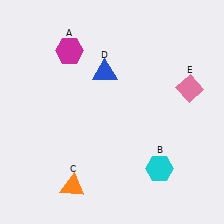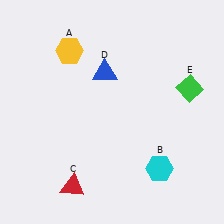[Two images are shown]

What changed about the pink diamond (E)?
In Image 1, E is pink. In Image 2, it changed to green.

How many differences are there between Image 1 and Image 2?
There are 3 differences between the two images.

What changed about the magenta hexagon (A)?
In Image 1, A is magenta. In Image 2, it changed to yellow.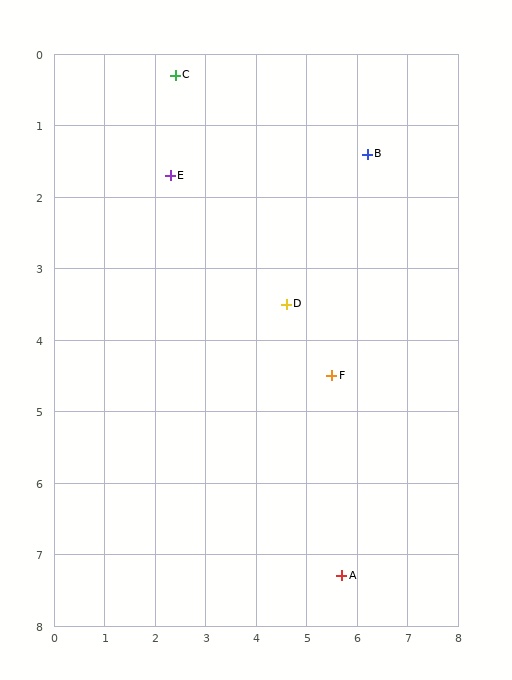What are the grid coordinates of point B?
Point B is at approximately (6.2, 1.4).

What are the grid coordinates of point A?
Point A is at approximately (5.7, 7.3).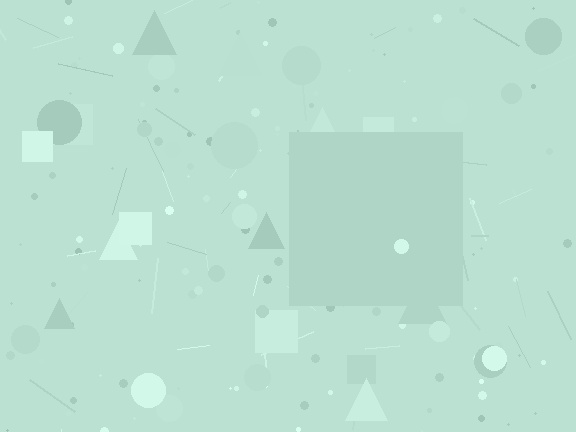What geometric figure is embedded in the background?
A square is embedded in the background.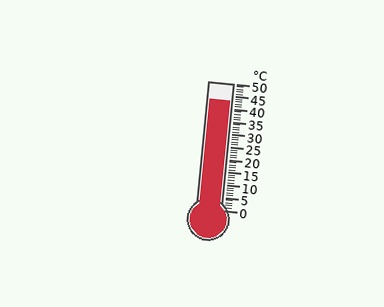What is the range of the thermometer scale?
The thermometer scale ranges from 0°C to 50°C.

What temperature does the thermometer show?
The thermometer shows approximately 43°C.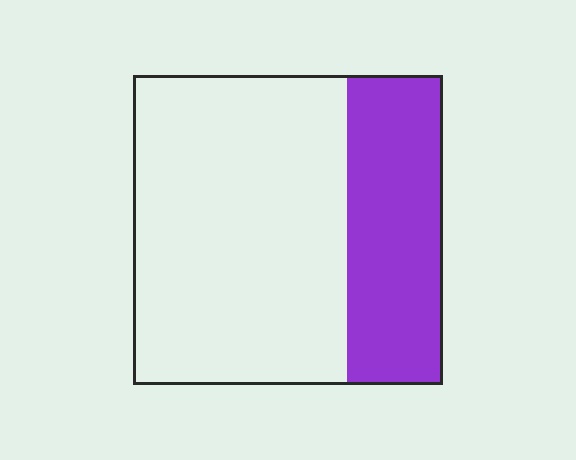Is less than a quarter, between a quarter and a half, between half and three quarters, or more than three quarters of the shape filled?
Between a quarter and a half.